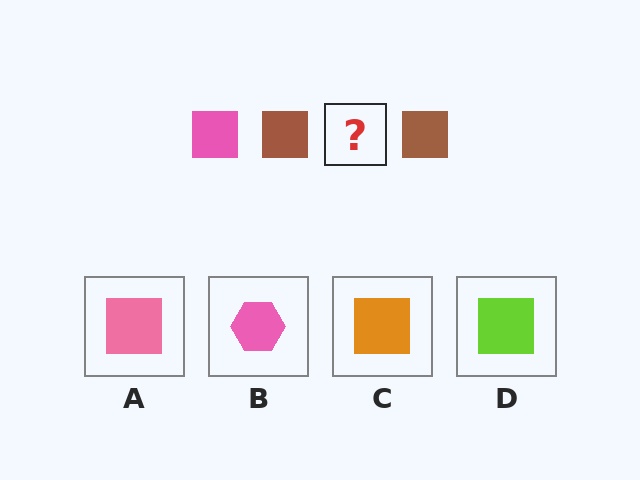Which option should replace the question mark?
Option A.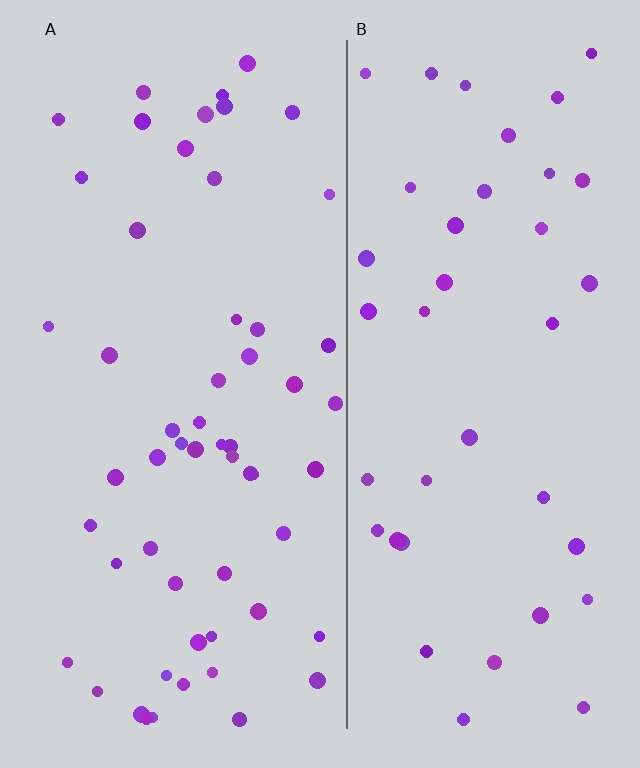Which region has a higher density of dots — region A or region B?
A (the left).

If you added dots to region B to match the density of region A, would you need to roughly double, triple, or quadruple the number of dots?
Approximately double.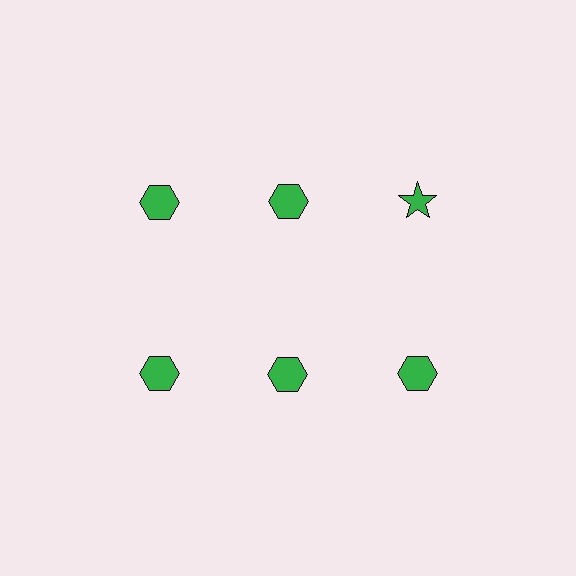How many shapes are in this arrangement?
There are 6 shapes arranged in a grid pattern.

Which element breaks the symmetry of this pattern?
The green star in the top row, center column breaks the symmetry. All other shapes are green hexagons.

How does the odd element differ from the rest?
It has a different shape: star instead of hexagon.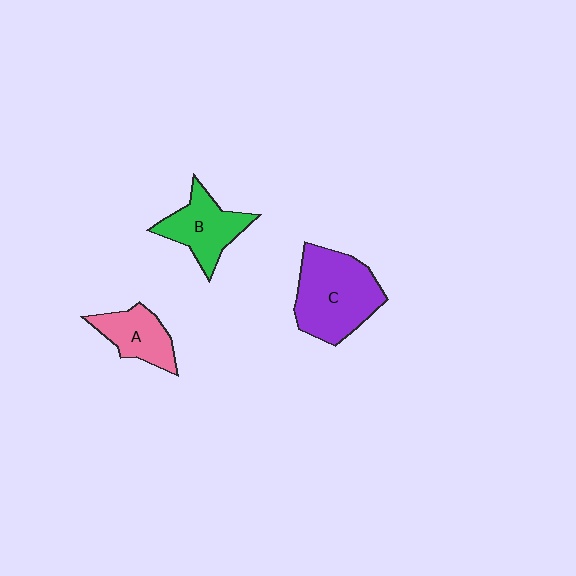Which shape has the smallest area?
Shape A (pink).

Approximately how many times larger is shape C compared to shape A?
Approximately 1.9 times.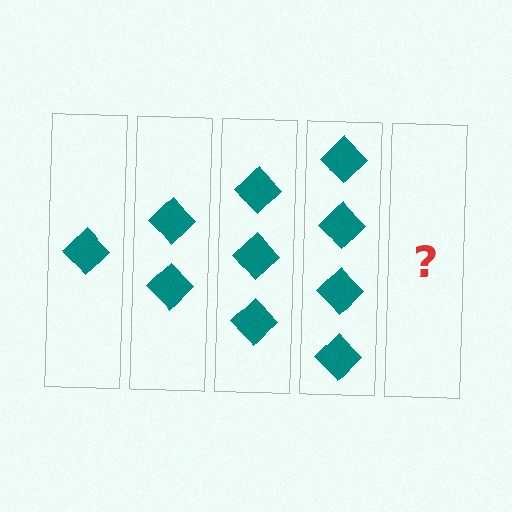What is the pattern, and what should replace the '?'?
The pattern is that each step adds one more diamond. The '?' should be 5 diamonds.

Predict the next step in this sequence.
The next step is 5 diamonds.